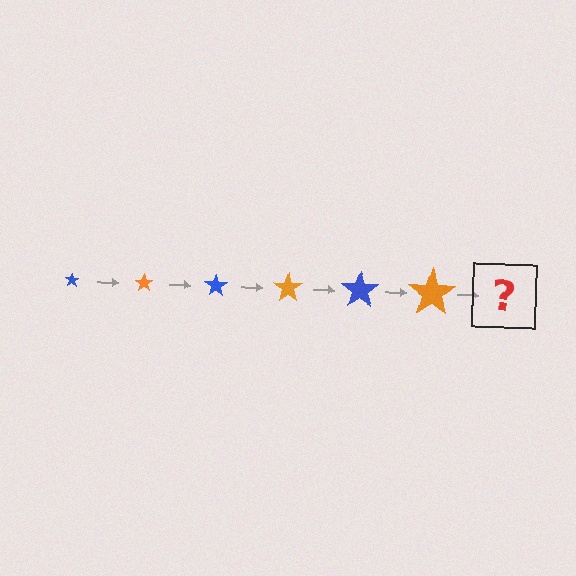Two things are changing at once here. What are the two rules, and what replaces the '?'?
The two rules are that the star grows larger each step and the color cycles through blue and orange. The '?' should be a blue star, larger than the previous one.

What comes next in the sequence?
The next element should be a blue star, larger than the previous one.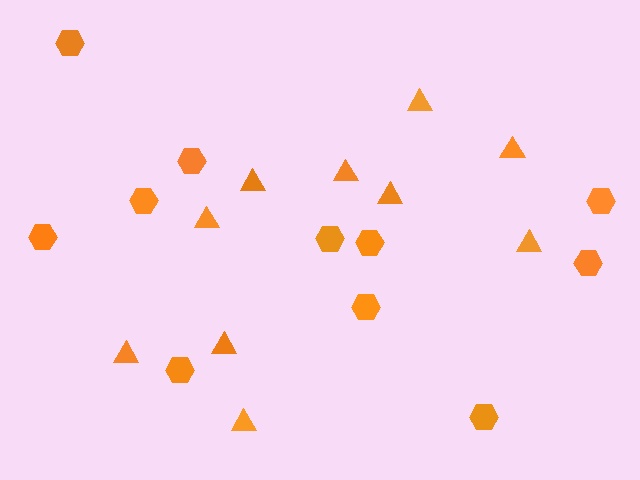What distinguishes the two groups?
There are 2 groups: one group of hexagons (11) and one group of triangles (10).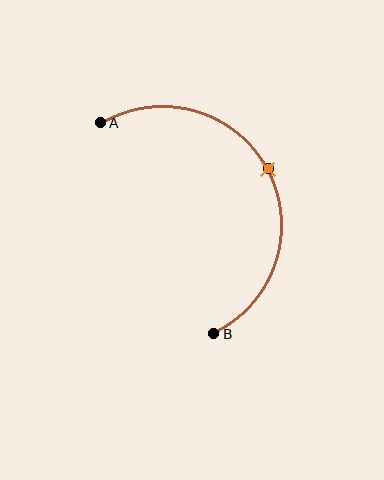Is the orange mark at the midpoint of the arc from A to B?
Yes. The orange mark lies on the arc at equal arc-length from both A and B — it is the arc midpoint.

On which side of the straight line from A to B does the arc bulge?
The arc bulges to the right of the straight line connecting A and B.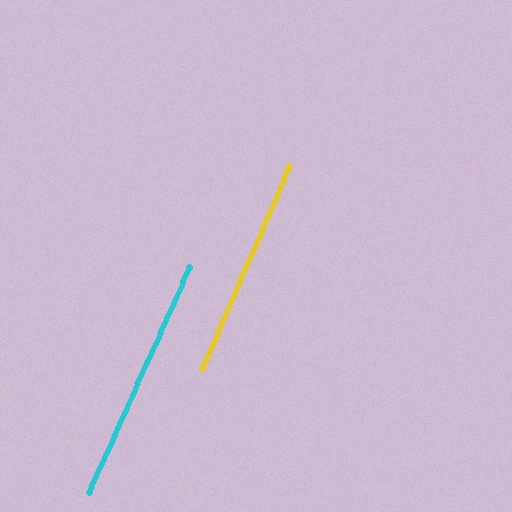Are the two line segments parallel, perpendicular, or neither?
Parallel — their directions differ by only 0.6°.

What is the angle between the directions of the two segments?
Approximately 1 degree.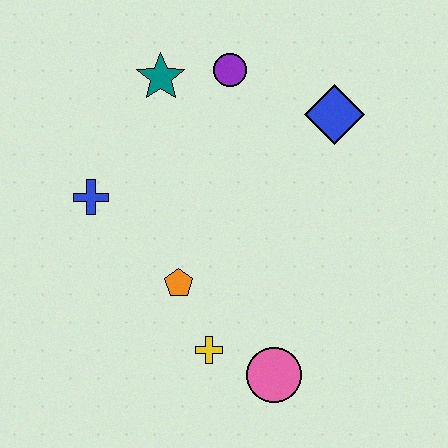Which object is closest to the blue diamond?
The purple circle is closest to the blue diamond.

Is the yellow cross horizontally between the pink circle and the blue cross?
Yes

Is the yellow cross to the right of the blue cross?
Yes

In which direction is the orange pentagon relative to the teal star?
The orange pentagon is below the teal star.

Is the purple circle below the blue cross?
No